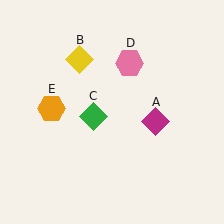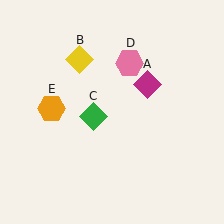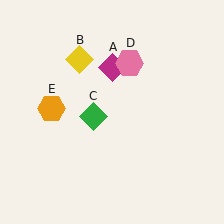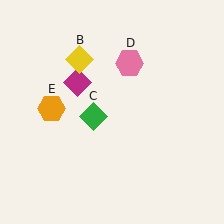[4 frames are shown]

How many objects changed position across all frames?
1 object changed position: magenta diamond (object A).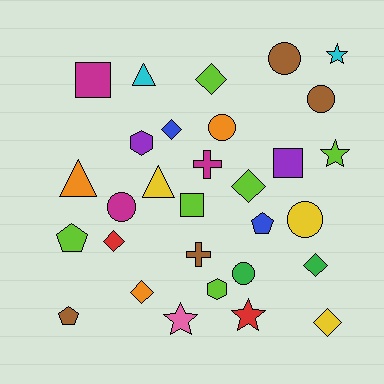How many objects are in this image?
There are 30 objects.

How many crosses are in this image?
There are 2 crosses.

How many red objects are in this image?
There are 2 red objects.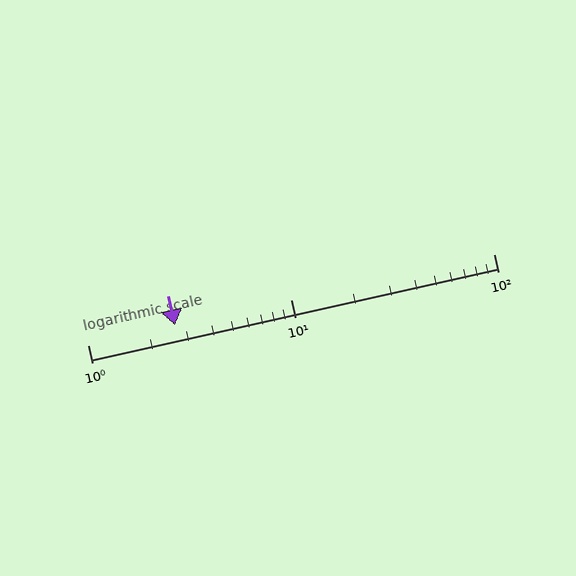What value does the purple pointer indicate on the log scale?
The pointer indicates approximately 2.7.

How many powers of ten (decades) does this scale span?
The scale spans 2 decades, from 1 to 100.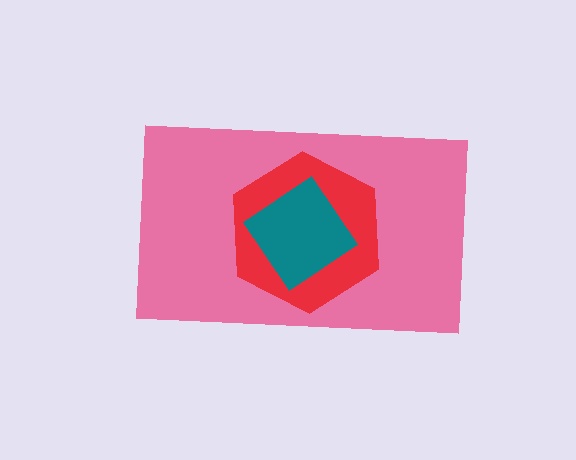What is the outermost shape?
The pink rectangle.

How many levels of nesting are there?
3.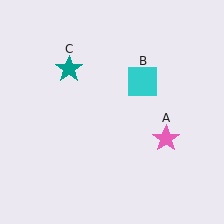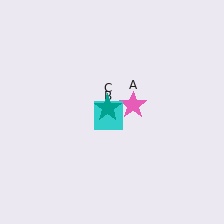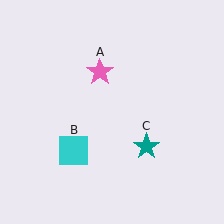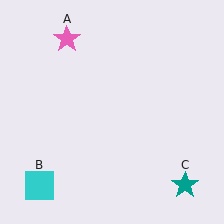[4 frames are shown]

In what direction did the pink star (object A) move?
The pink star (object A) moved up and to the left.